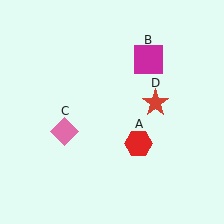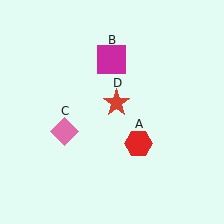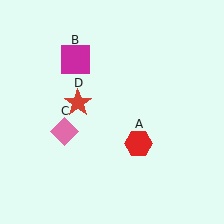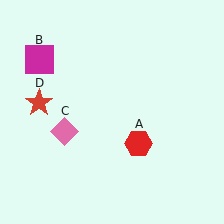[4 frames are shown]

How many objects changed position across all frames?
2 objects changed position: magenta square (object B), red star (object D).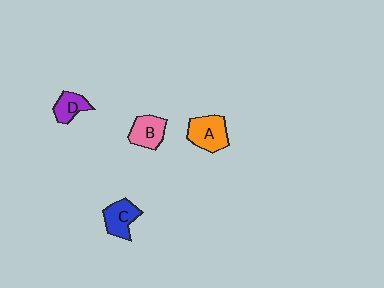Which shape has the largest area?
Shape A (orange).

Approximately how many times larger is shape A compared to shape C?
Approximately 1.2 times.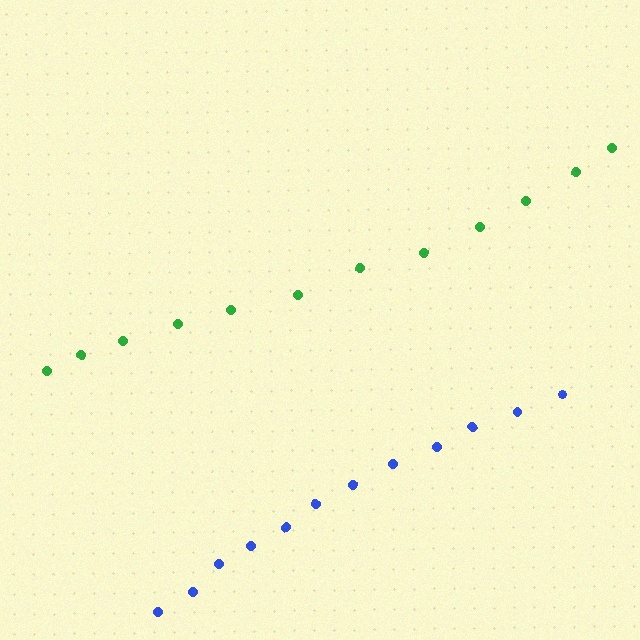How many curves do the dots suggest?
There are 2 distinct paths.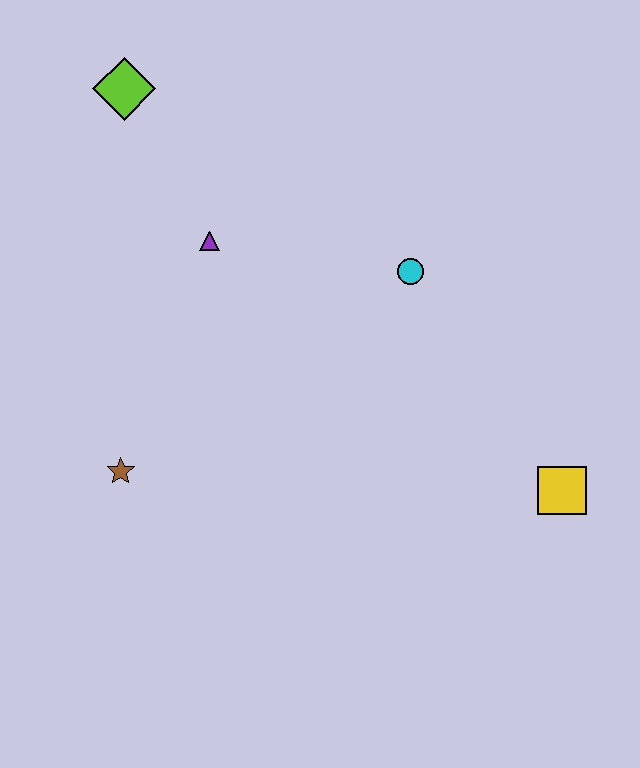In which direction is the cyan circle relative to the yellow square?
The cyan circle is above the yellow square.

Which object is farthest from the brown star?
The yellow square is farthest from the brown star.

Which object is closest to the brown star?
The purple triangle is closest to the brown star.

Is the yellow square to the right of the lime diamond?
Yes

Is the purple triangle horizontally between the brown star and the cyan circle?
Yes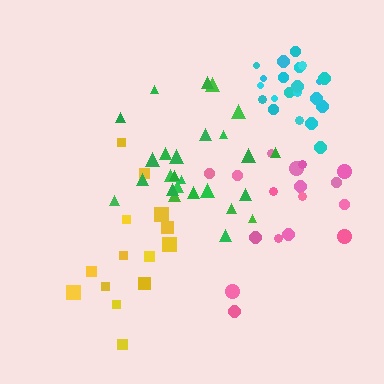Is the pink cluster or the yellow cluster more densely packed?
Pink.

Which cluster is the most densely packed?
Cyan.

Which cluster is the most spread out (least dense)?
Yellow.